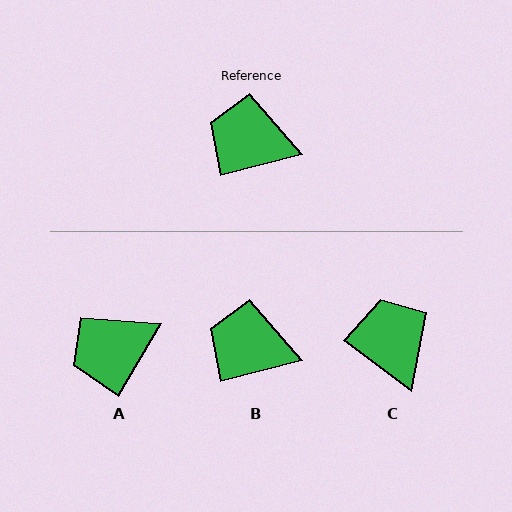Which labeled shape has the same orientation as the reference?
B.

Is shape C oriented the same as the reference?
No, it is off by about 52 degrees.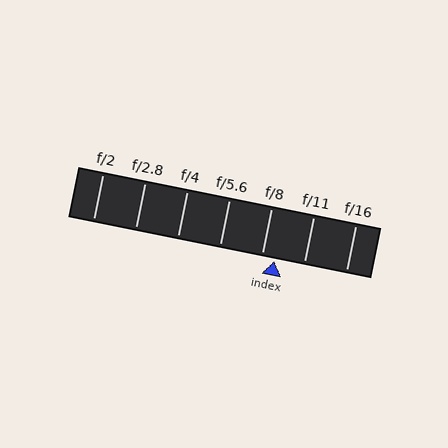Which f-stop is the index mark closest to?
The index mark is closest to f/8.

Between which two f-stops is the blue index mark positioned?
The index mark is between f/8 and f/11.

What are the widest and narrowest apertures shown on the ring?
The widest aperture shown is f/2 and the narrowest is f/16.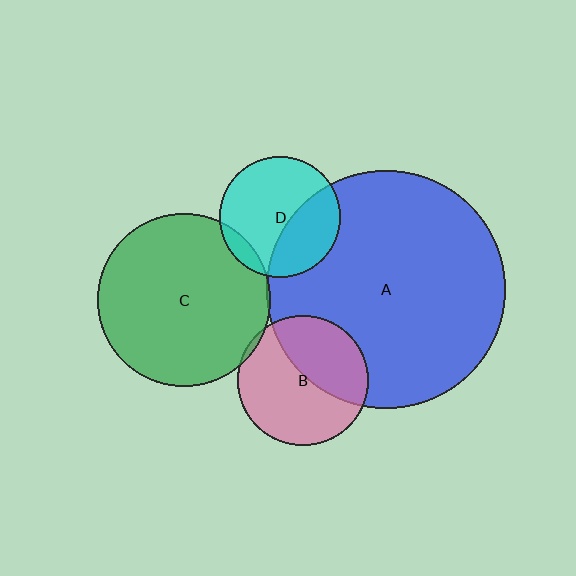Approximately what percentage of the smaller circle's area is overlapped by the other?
Approximately 10%.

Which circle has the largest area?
Circle A (blue).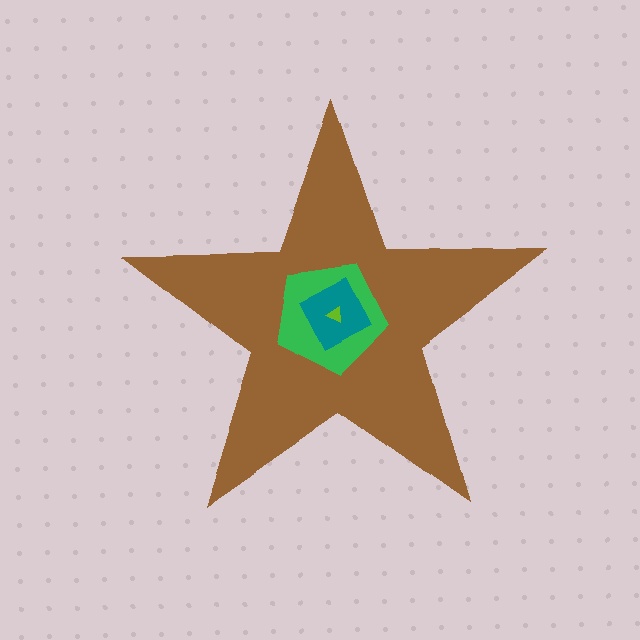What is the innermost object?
The lime triangle.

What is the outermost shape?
The brown star.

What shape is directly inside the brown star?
The green pentagon.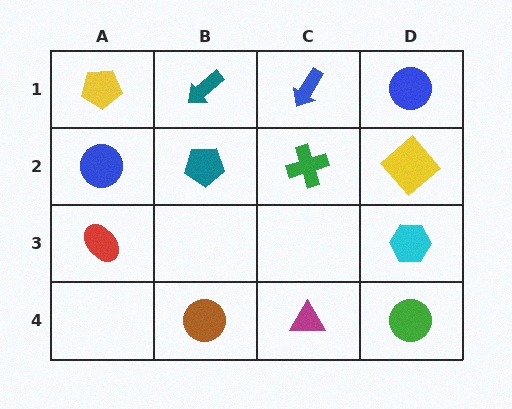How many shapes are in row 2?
4 shapes.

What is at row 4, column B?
A brown circle.